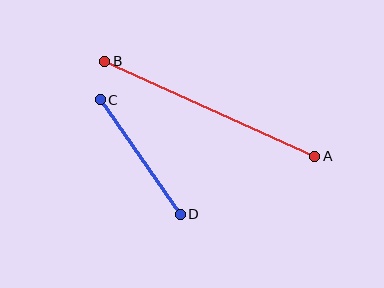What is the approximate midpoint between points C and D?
The midpoint is at approximately (140, 157) pixels.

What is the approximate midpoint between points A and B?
The midpoint is at approximately (210, 109) pixels.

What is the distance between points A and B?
The distance is approximately 231 pixels.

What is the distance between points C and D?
The distance is approximately 140 pixels.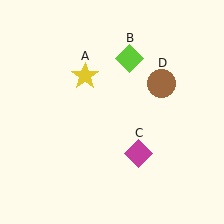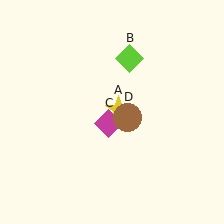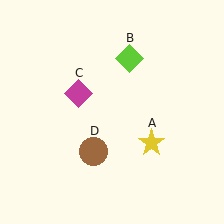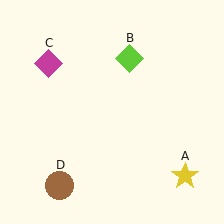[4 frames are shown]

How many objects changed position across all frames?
3 objects changed position: yellow star (object A), magenta diamond (object C), brown circle (object D).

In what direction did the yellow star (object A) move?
The yellow star (object A) moved down and to the right.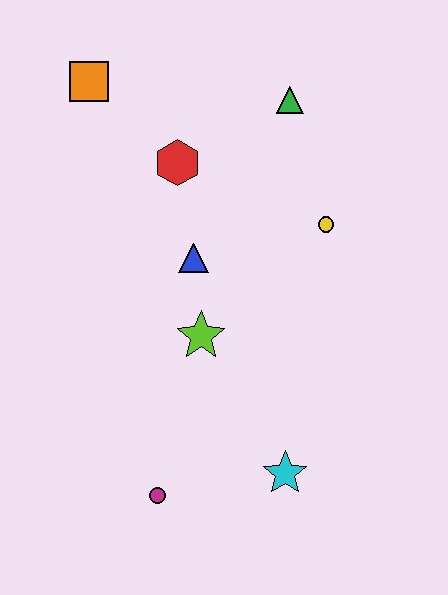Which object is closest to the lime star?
The blue triangle is closest to the lime star.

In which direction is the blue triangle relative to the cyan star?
The blue triangle is above the cyan star.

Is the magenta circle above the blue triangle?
No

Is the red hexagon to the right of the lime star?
No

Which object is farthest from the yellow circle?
The magenta circle is farthest from the yellow circle.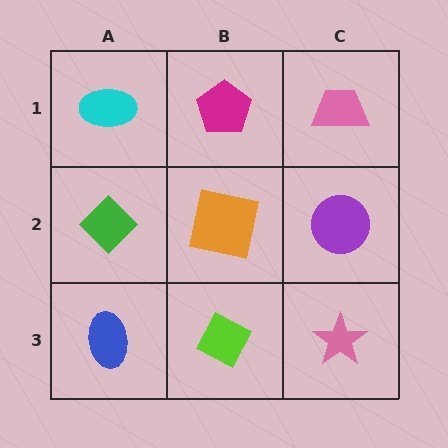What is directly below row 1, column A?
A green diamond.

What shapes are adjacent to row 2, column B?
A magenta pentagon (row 1, column B), a lime diamond (row 3, column B), a green diamond (row 2, column A), a purple circle (row 2, column C).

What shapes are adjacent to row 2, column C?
A pink trapezoid (row 1, column C), a pink star (row 3, column C), an orange square (row 2, column B).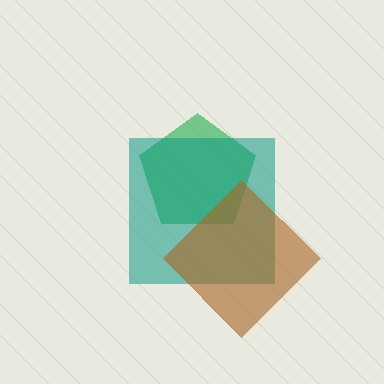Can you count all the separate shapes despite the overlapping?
Yes, there are 3 separate shapes.